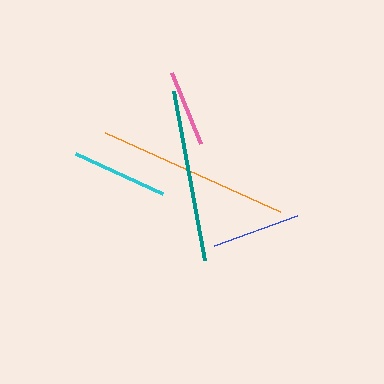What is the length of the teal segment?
The teal segment is approximately 172 pixels long.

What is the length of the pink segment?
The pink segment is approximately 77 pixels long.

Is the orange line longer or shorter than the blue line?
The orange line is longer than the blue line.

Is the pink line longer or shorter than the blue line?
The blue line is longer than the pink line.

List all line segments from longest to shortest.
From longest to shortest: orange, teal, cyan, blue, pink.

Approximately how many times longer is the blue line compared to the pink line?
The blue line is approximately 1.1 times the length of the pink line.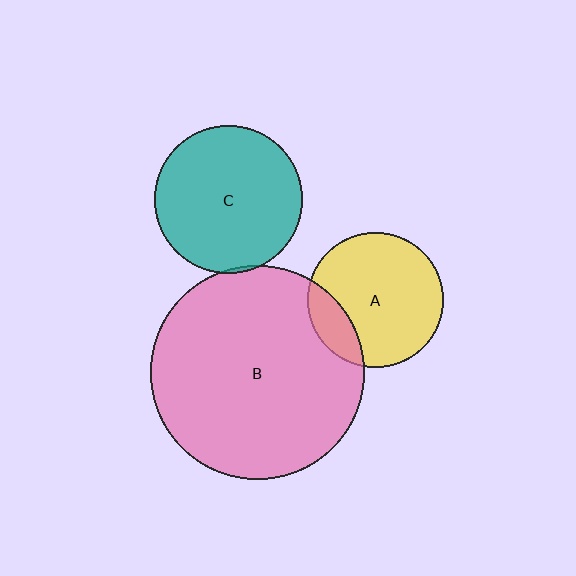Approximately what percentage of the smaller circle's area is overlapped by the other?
Approximately 5%.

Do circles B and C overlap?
Yes.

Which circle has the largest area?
Circle B (pink).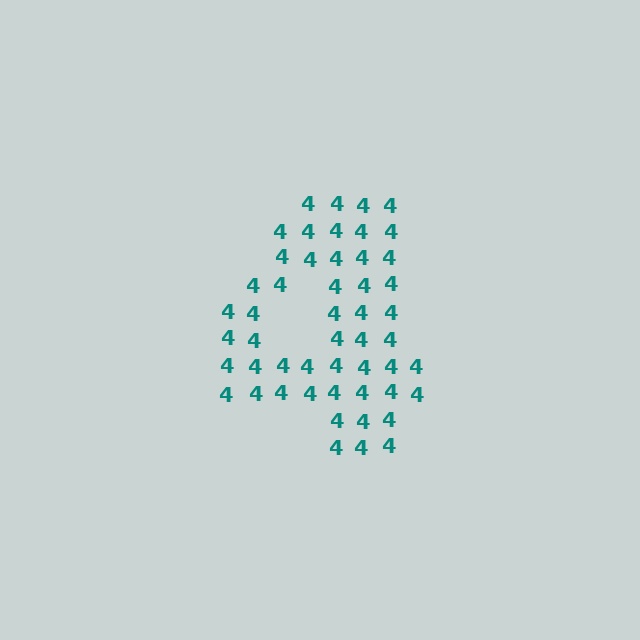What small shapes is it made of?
It is made of small digit 4's.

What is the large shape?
The large shape is the digit 4.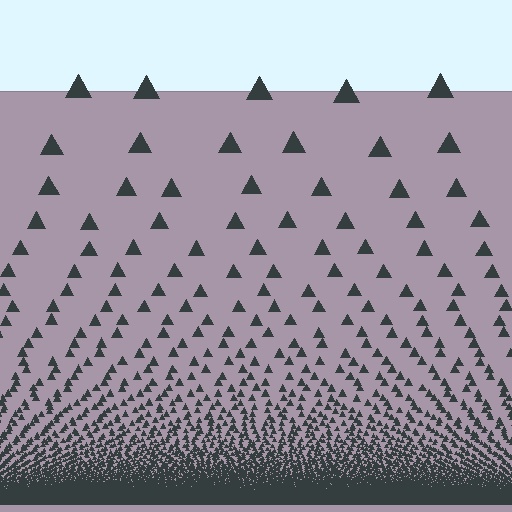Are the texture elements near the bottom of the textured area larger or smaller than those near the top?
Smaller. The gradient is inverted — elements near the bottom are smaller and denser.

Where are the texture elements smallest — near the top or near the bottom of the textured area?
Near the bottom.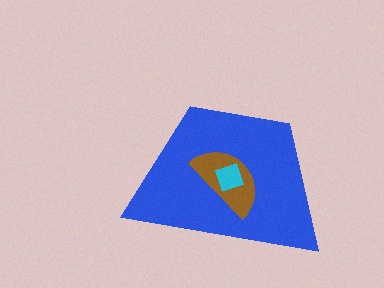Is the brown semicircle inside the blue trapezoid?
Yes.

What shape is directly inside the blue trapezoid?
The brown semicircle.